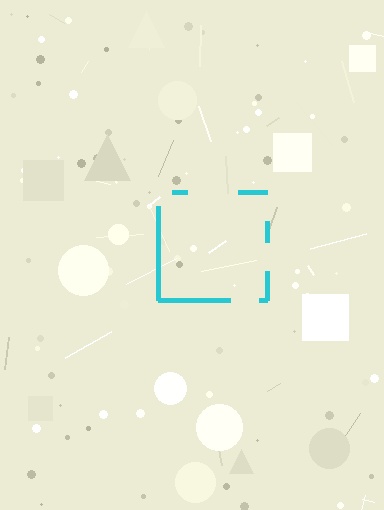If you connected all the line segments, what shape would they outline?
They would outline a square.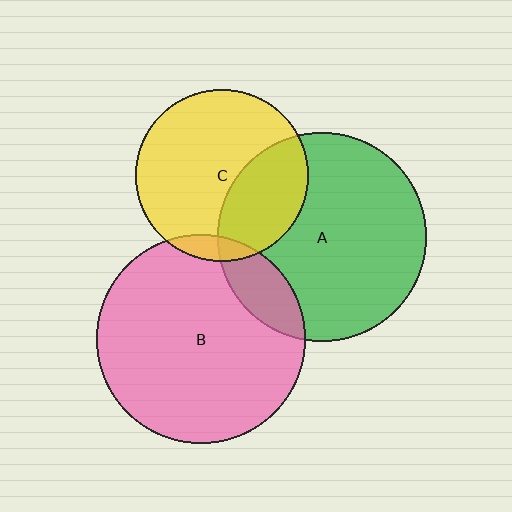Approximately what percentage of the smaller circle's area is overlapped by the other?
Approximately 5%.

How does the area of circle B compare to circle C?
Approximately 1.5 times.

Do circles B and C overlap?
Yes.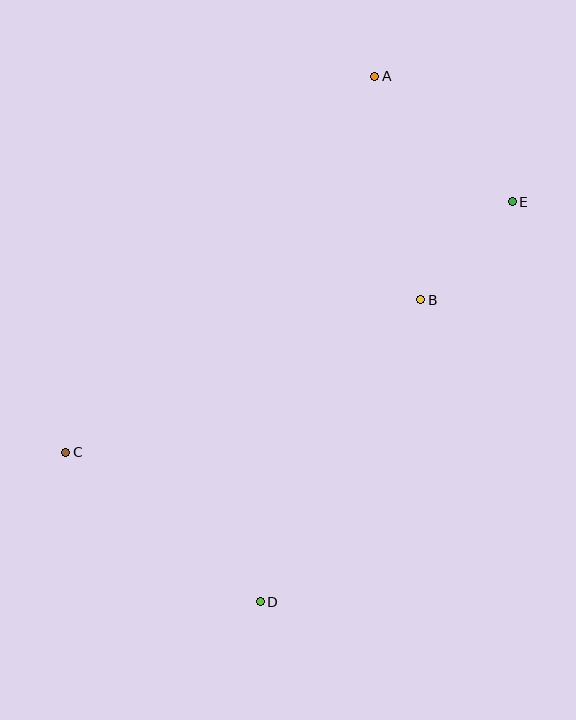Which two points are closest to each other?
Points B and E are closest to each other.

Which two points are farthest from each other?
Points A and D are farthest from each other.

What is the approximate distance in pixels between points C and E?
The distance between C and E is approximately 512 pixels.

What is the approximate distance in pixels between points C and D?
The distance between C and D is approximately 245 pixels.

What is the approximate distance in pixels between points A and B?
The distance between A and B is approximately 228 pixels.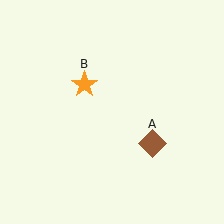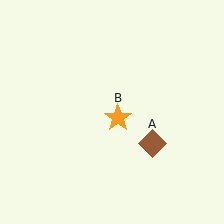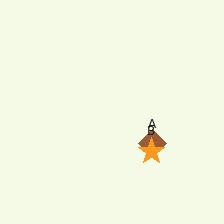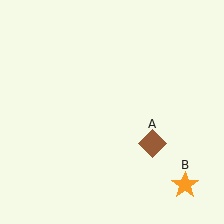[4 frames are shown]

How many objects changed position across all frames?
1 object changed position: orange star (object B).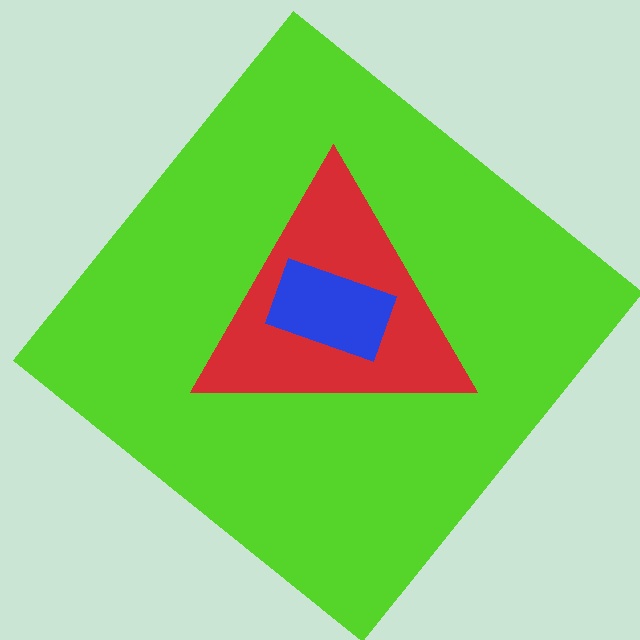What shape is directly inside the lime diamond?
The red triangle.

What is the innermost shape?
The blue rectangle.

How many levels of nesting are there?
3.